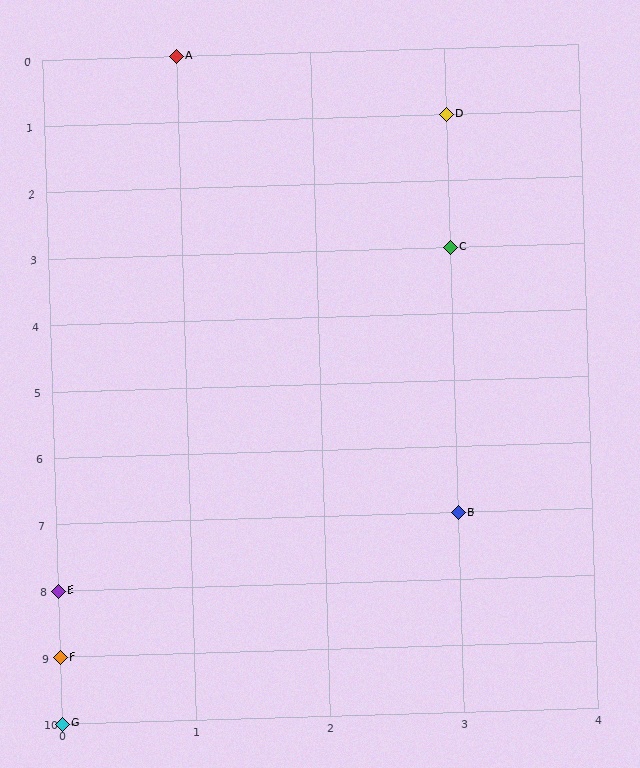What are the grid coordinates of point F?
Point F is at grid coordinates (0, 9).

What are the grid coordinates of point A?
Point A is at grid coordinates (1, 0).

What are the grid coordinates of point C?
Point C is at grid coordinates (3, 3).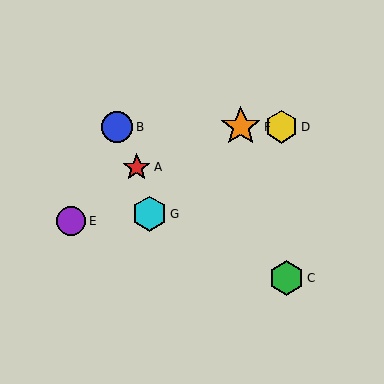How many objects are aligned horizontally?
3 objects (B, D, F) are aligned horizontally.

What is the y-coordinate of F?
Object F is at y≈127.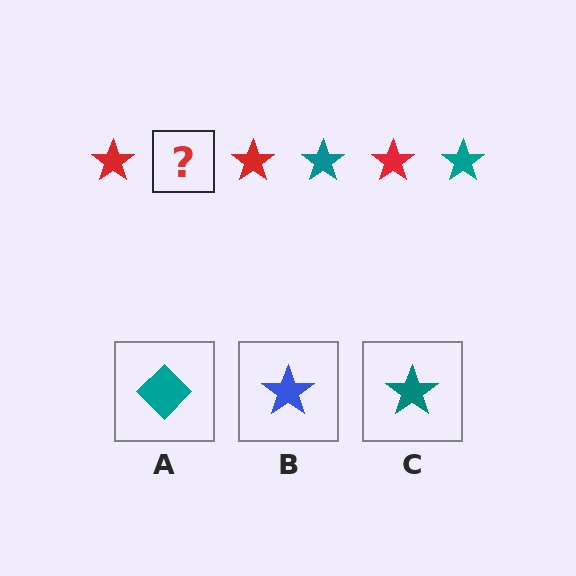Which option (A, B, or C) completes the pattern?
C.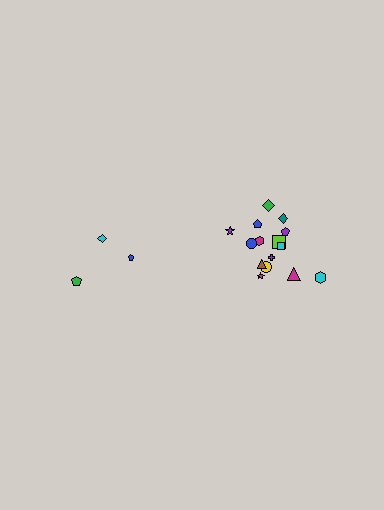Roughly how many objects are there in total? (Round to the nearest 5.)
Roughly 20 objects in total.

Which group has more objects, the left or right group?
The right group.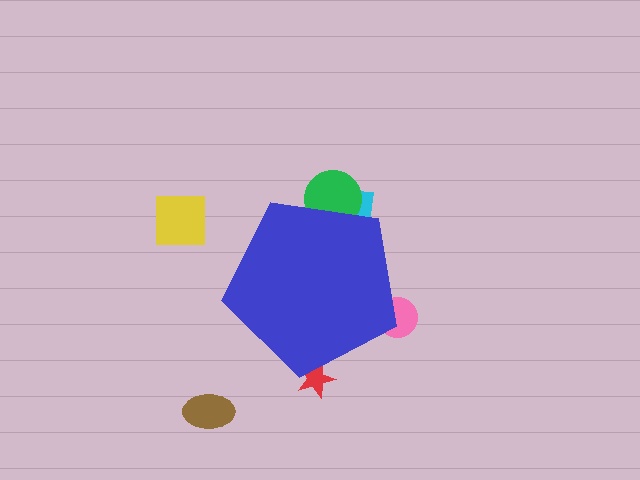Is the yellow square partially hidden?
No, the yellow square is fully visible.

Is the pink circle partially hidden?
Yes, the pink circle is partially hidden behind the blue pentagon.